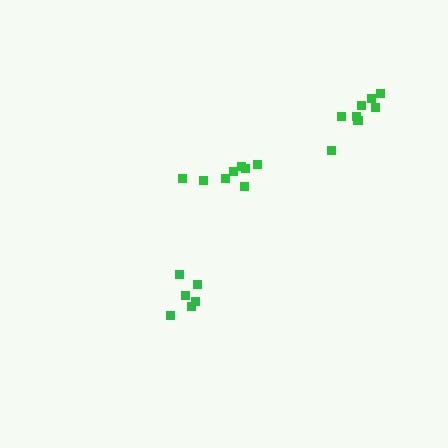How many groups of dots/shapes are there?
There are 3 groups.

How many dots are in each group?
Group 1: 6 dots, Group 2: 8 dots, Group 3: 8 dots (22 total).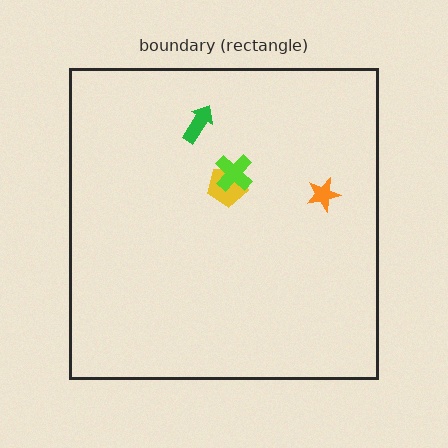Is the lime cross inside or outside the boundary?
Inside.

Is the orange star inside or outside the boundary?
Inside.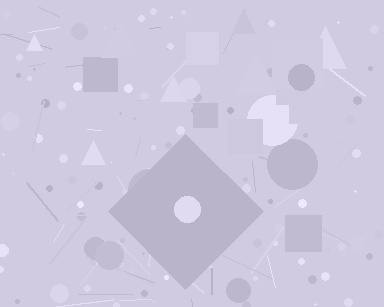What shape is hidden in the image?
A diamond is hidden in the image.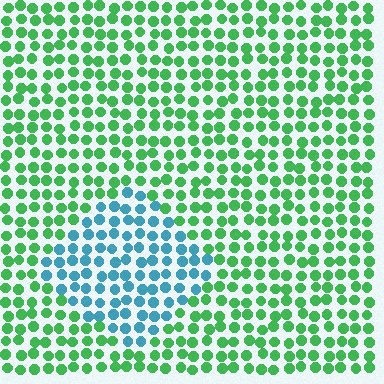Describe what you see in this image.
The image is filled with small green elements in a uniform arrangement. A diamond-shaped region is visible where the elements are tinted to a slightly different hue, forming a subtle color boundary.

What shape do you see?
I see a diamond.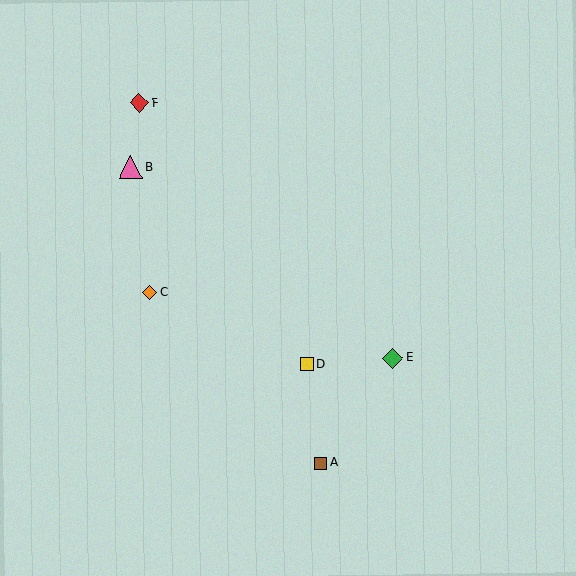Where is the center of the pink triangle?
The center of the pink triangle is at (131, 167).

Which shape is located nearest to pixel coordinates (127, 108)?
The red diamond (labeled F) at (139, 103) is nearest to that location.